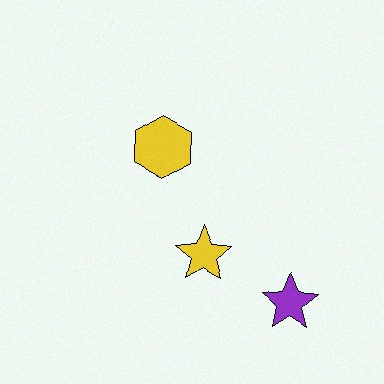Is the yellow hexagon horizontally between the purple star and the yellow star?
No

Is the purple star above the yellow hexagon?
No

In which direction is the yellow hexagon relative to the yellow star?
The yellow hexagon is above the yellow star.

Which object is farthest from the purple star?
The yellow hexagon is farthest from the purple star.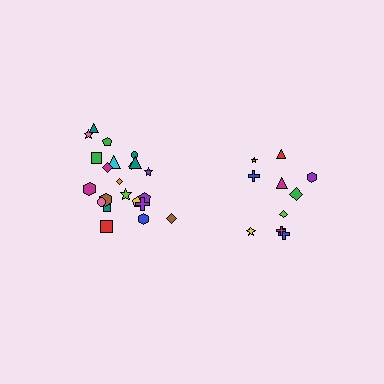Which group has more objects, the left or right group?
The left group.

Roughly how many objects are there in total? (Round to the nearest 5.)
Roughly 30 objects in total.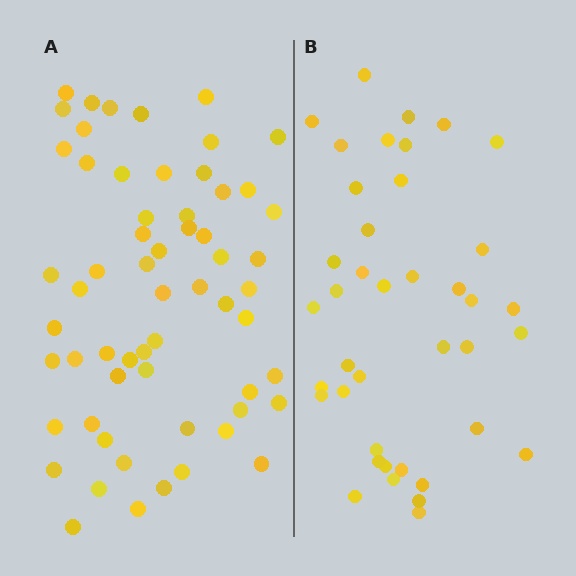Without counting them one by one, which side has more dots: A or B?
Region A (the left region) has more dots.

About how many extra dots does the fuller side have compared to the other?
Region A has approximately 20 more dots than region B.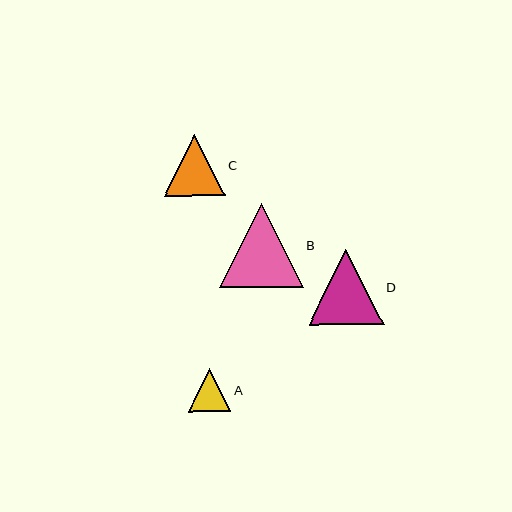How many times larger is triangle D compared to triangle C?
Triangle D is approximately 1.2 times the size of triangle C.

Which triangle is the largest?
Triangle B is the largest with a size of approximately 84 pixels.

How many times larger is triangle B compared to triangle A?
Triangle B is approximately 2.0 times the size of triangle A.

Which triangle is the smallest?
Triangle A is the smallest with a size of approximately 42 pixels.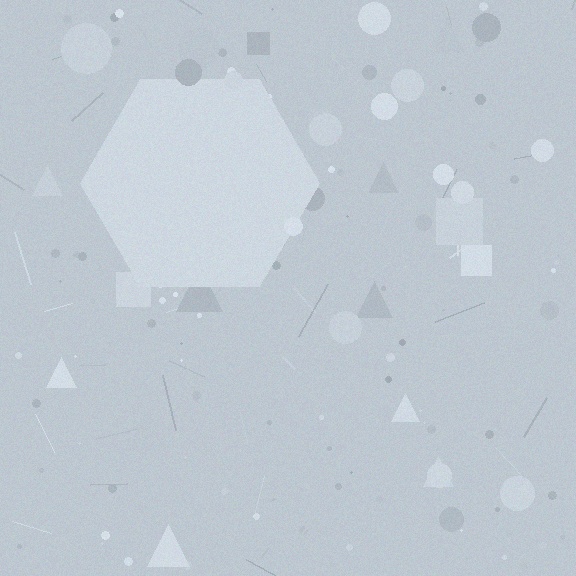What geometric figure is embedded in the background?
A hexagon is embedded in the background.